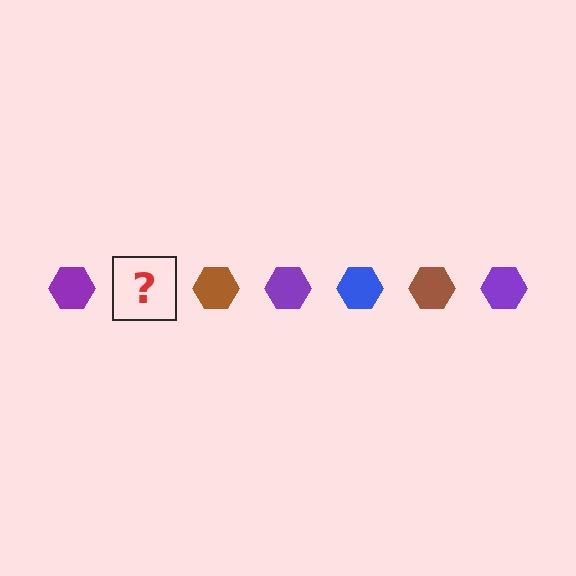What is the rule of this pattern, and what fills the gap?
The rule is that the pattern cycles through purple, blue, brown hexagons. The gap should be filled with a blue hexagon.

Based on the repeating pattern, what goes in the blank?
The blank should be a blue hexagon.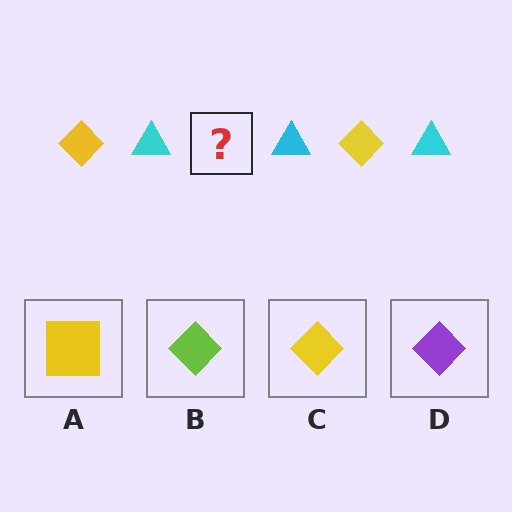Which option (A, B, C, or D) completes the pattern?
C.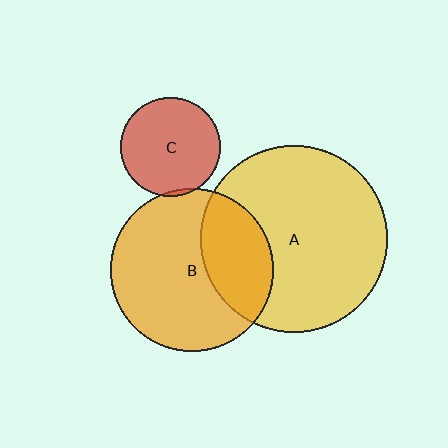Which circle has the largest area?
Circle A (yellow).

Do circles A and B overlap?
Yes.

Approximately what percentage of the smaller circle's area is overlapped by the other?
Approximately 30%.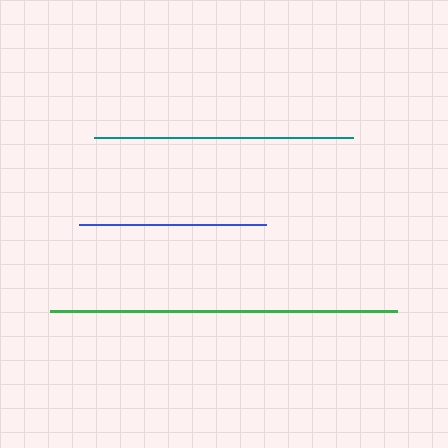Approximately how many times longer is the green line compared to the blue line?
The green line is approximately 1.9 times the length of the blue line.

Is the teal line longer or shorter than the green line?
The green line is longer than the teal line.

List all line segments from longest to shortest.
From longest to shortest: green, teal, blue.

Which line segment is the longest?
The green line is the longest at approximately 347 pixels.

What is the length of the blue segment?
The blue segment is approximately 186 pixels long.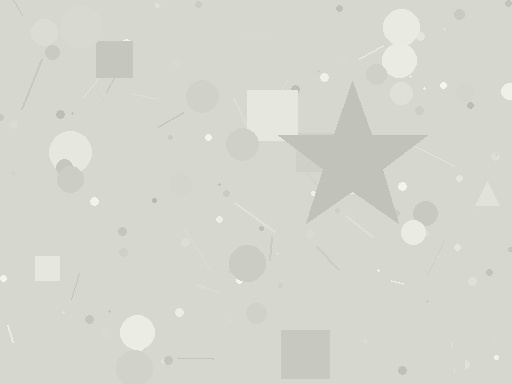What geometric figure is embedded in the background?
A star is embedded in the background.